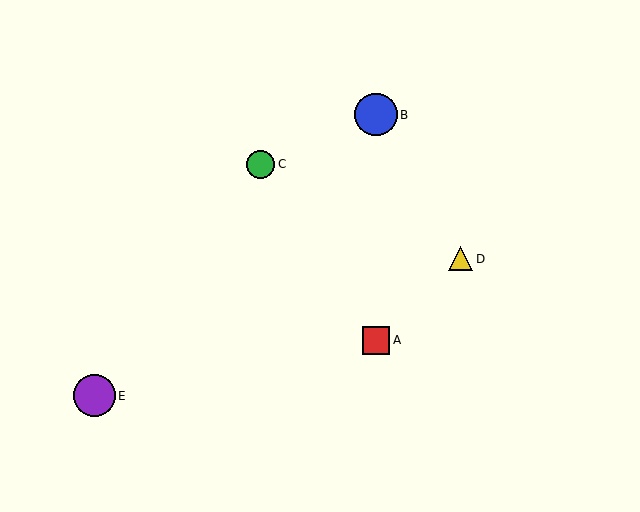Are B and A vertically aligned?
Yes, both are at x≈376.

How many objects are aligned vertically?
2 objects (A, B) are aligned vertically.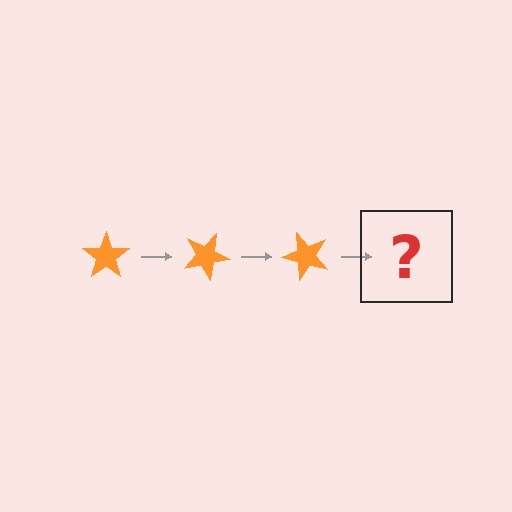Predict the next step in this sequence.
The next step is an orange star rotated 75 degrees.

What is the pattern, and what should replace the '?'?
The pattern is that the star rotates 25 degrees each step. The '?' should be an orange star rotated 75 degrees.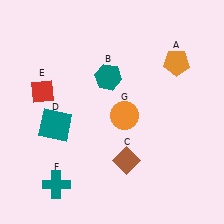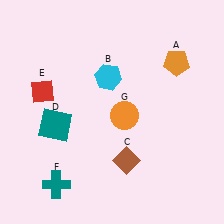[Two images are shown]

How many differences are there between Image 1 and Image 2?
There is 1 difference between the two images.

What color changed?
The hexagon (B) changed from teal in Image 1 to cyan in Image 2.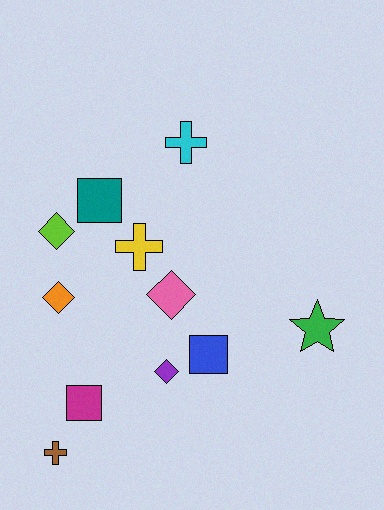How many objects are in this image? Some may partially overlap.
There are 11 objects.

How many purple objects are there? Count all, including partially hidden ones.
There is 1 purple object.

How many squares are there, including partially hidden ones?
There are 3 squares.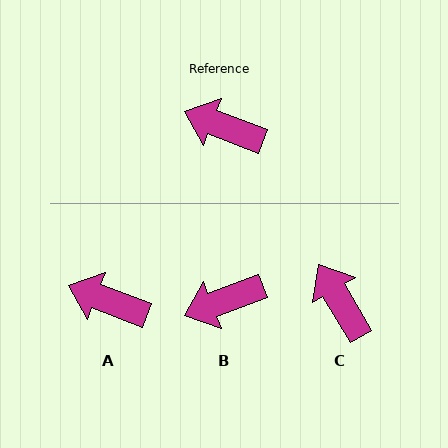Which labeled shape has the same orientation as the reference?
A.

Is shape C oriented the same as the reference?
No, it is off by about 39 degrees.